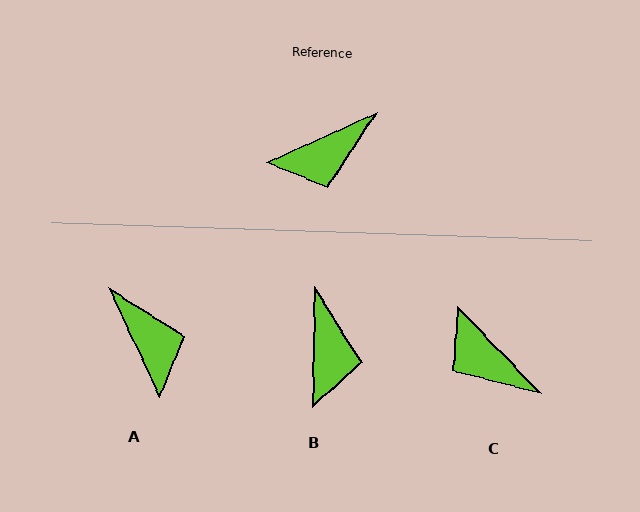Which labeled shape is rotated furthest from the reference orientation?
A, about 90 degrees away.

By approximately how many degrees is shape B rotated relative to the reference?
Approximately 65 degrees counter-clockwise.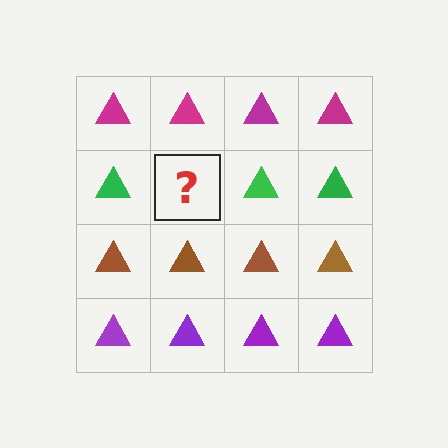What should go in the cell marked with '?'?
The missing cell should contain a green triangle.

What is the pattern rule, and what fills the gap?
The rule is that each row has a consistent color. The gap should be filled with a green triangle.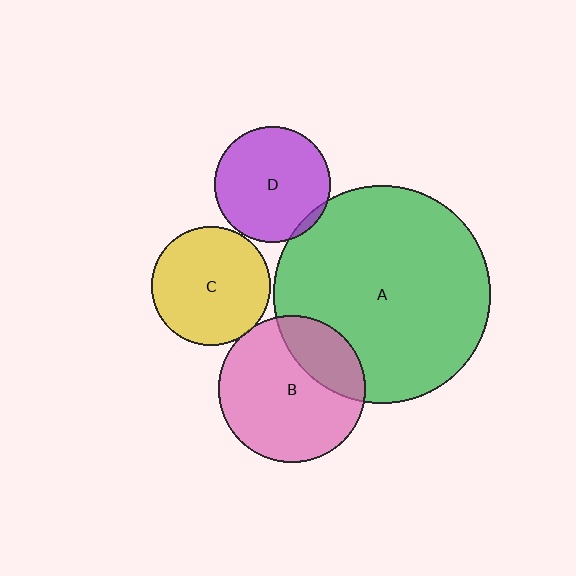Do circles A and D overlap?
Yes.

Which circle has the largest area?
Circle A (green).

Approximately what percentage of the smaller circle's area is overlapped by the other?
Approximately 5%.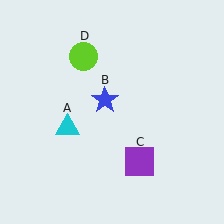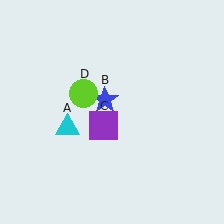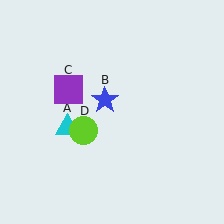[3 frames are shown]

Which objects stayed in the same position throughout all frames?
Cyan triangle (object A) and blue star (object B) remained stationary.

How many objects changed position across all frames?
2 objects changed position: purple square (object C), lime circle (object D).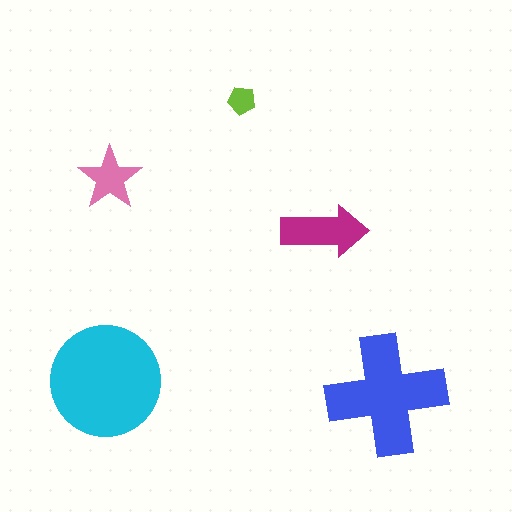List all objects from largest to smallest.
The cyan circle, the blue cross, the magenta arrow, the pink star, the lime pentagon.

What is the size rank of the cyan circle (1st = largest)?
1st.